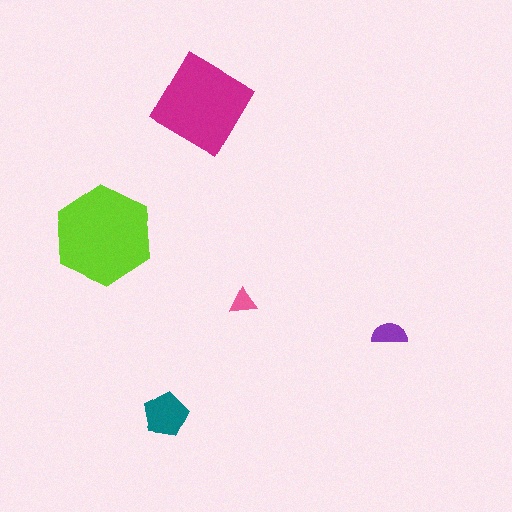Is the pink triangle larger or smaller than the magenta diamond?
Smaller.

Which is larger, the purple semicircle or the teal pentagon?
The teal pentagon.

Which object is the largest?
The lime hexagon.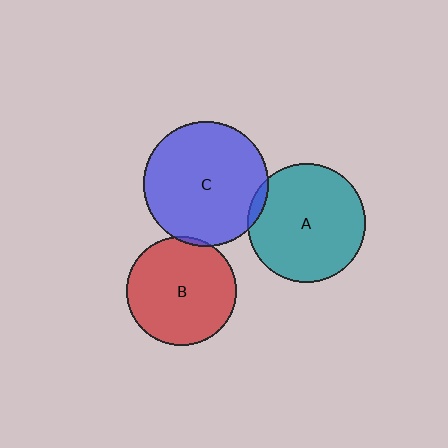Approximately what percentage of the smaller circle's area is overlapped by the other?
Approximately 5%.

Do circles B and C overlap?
Yes.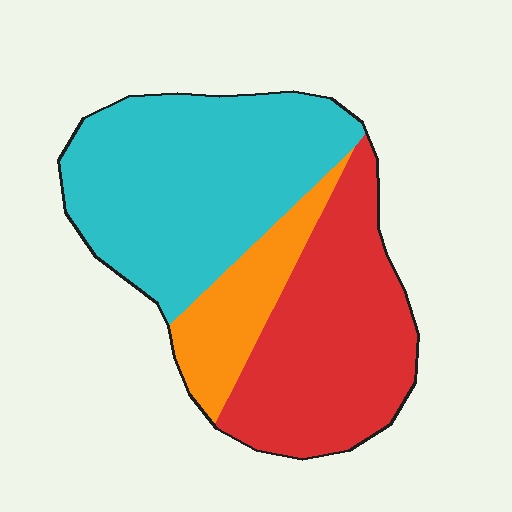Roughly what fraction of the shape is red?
Red takes up between a third and a half of the shape.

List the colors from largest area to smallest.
From largest to smallest: cyan, red, orange.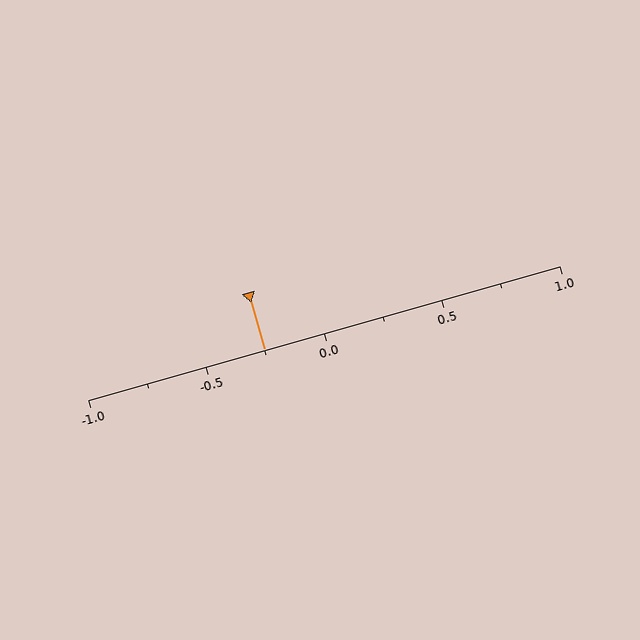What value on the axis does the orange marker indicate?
The marker indicates approximately -0.25.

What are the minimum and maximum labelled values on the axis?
The axis runs from -1.0 to 1.0.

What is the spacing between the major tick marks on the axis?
The major ticks are spaced 0.5 apart.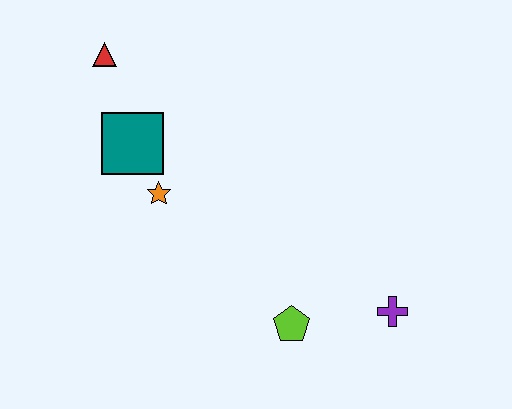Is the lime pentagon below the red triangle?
Yes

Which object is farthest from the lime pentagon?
The red triangle is farthest from the lime pentagon.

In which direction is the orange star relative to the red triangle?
The orange star is below the red triangle.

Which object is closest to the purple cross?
The lime pentagon is closest to the purple cross.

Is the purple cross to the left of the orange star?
No